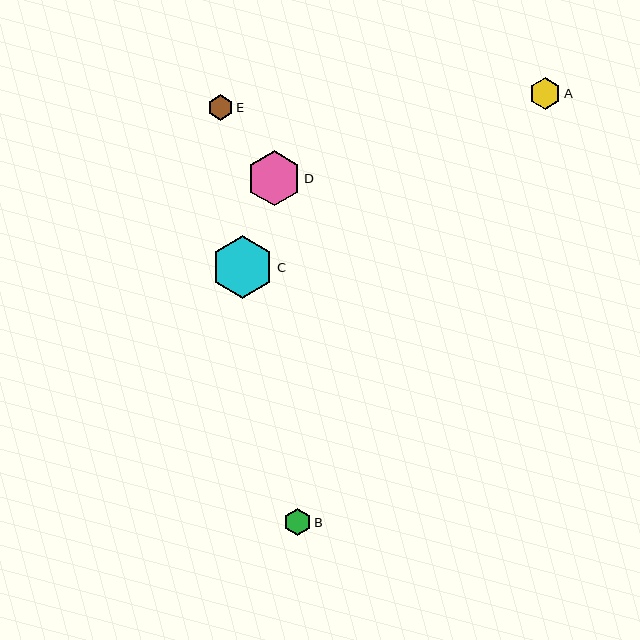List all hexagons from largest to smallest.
From largest to smallest: C, D, A, B, E.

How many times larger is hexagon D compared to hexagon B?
Hexagon D is approximately 2.0 times the size of hexagon B.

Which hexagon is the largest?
Hexagon C is the largest with a size of approximately 63 pixels.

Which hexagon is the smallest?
Hexagon E is the smallest with a size of approximately 25 pixels.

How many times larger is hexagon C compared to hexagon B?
Hexagon C is approximately 2.3 times the size of hexagon B.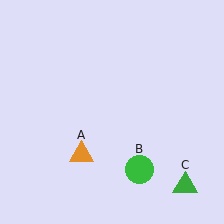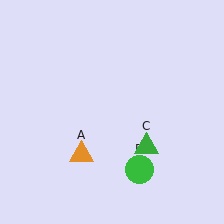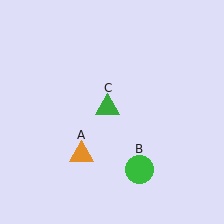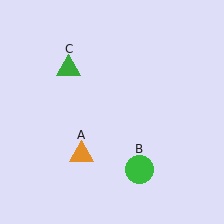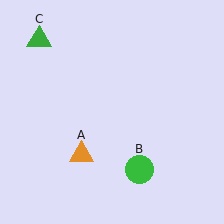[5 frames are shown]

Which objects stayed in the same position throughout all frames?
Orange triangle (object A) and green circle (object B) remained stationary.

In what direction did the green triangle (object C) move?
The green triangle (object C) moved up and to the left.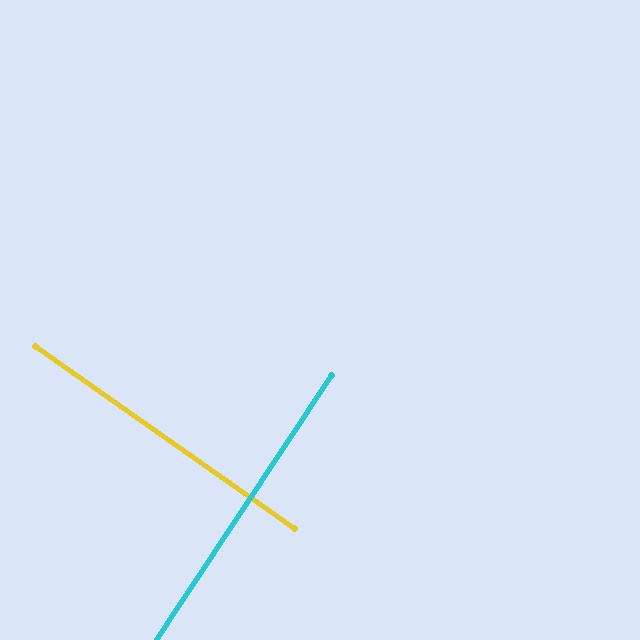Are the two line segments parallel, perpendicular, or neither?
Perpendicular — they meet at approximately 88°.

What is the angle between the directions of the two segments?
Approximately 88 degrees.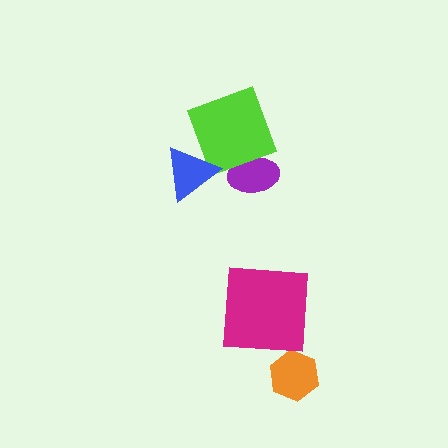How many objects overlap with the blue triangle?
1 object overlaps with the blue triangle.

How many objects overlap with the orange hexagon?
0 objects overlap with the orange hexagon.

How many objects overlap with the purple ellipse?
1 object overlaps with the purple ellipse.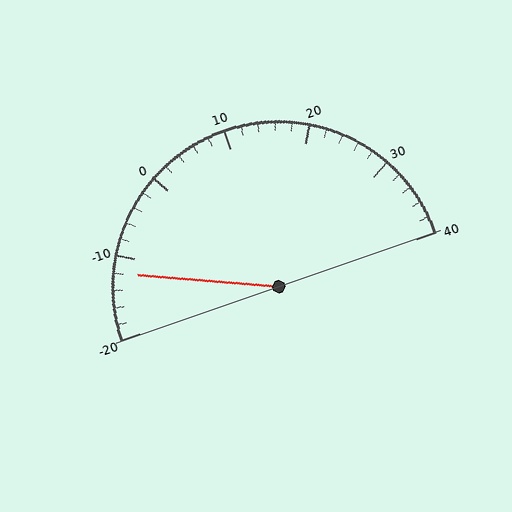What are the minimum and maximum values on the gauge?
The gauge ranges from -20 to 40.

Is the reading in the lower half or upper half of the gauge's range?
The reading is in the lower half of the range (-20 to 40).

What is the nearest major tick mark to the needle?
The nearest major tick mark is -10.